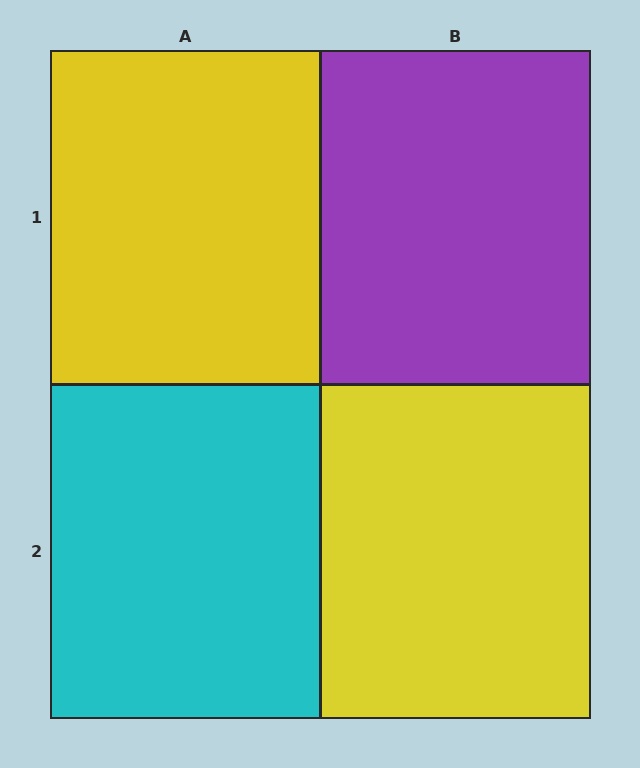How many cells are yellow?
2 cells are yellow.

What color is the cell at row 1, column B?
Purple.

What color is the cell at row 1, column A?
Yellow.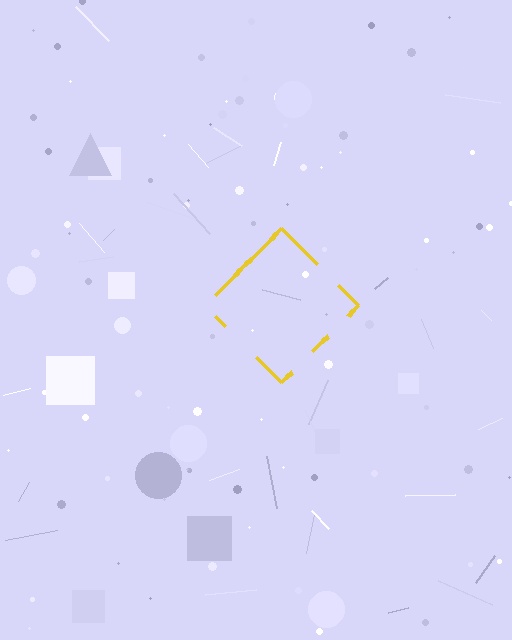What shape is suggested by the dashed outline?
The dashed outline suggests a diamond.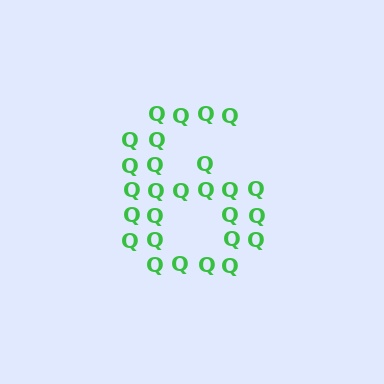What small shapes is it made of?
It is made of small letter Q's.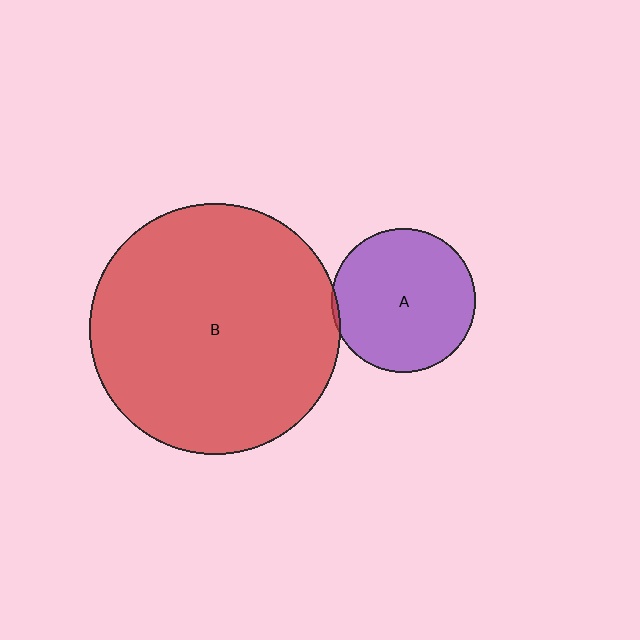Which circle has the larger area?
Circle B (red).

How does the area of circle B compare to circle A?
Approximately 3.1 times.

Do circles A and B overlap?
Yes.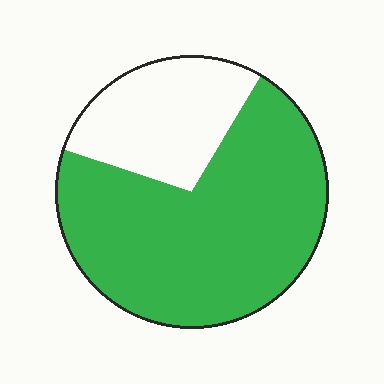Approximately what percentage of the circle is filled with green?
Approximately 70%.